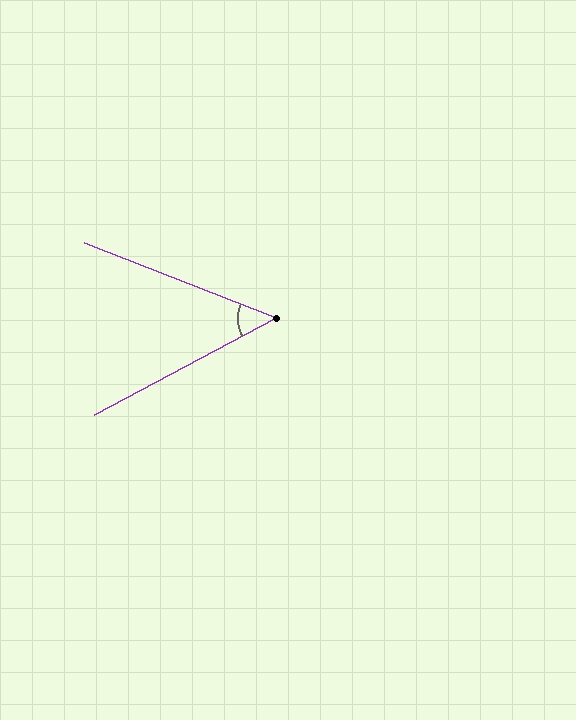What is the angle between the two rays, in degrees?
Approximately 50 degrees.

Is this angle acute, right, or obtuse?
It is acute.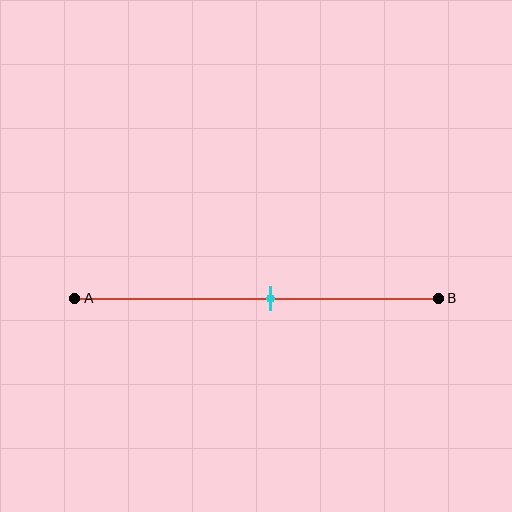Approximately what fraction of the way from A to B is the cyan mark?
The cyan mark is approximately 55% of the way from A to B.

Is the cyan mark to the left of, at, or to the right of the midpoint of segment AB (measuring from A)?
The cyan mark is to the right of the midpoint of segment AB.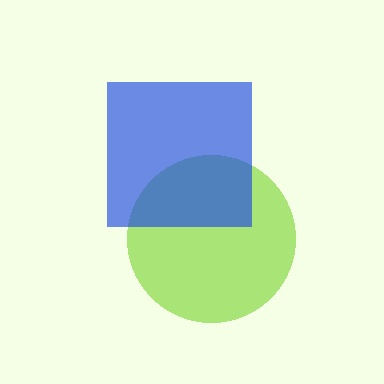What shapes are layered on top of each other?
The layered shapes are: a lime circle, a blue square.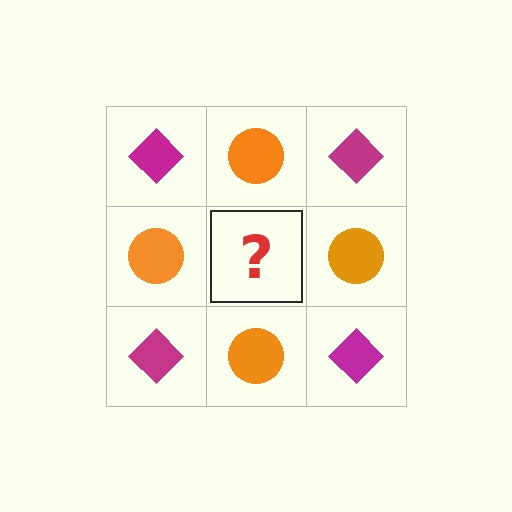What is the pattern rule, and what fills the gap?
The rule is that it alternates magenta diamond and orange circle in a checkerboard pattern. The gap should be filled with a magenta diamond.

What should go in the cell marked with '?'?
The missing cell should contain a magenta diamond.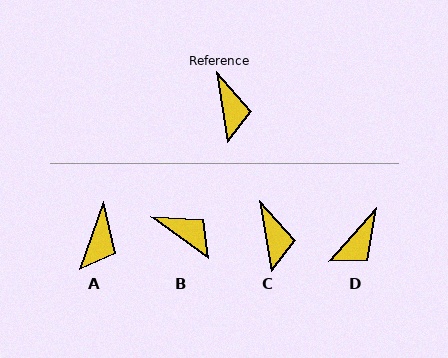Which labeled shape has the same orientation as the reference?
C.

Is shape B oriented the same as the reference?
No, it is off by about 44 degrees.